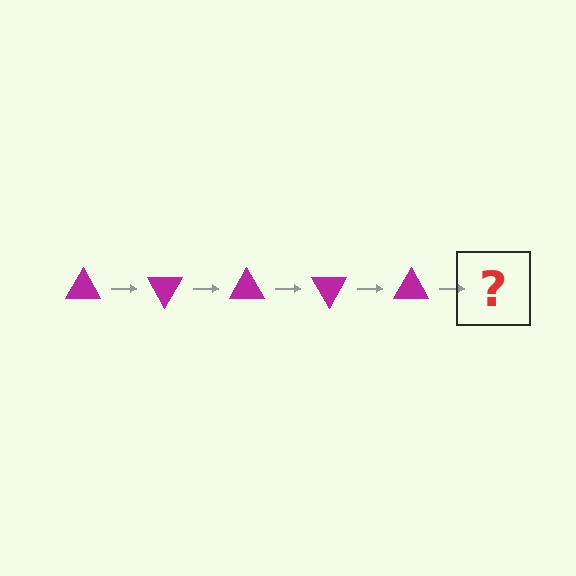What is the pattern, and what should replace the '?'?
The pattern is that the triangle rotates 60 degrees each step. The '?' should be a magenta triangle rotated 300 degrees.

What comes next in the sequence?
The next element should be a magenta triangle rotated 300 degrees.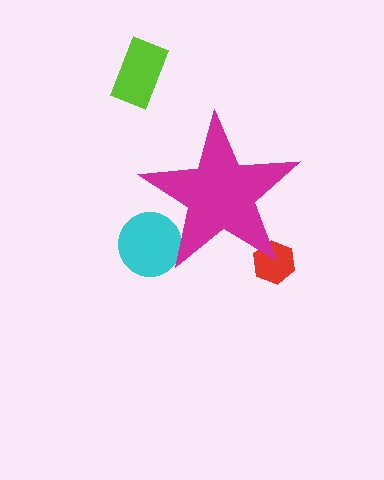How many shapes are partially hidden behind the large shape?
2 shapes are partially hidden.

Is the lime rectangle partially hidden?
No, the lime rectangle is fully visible.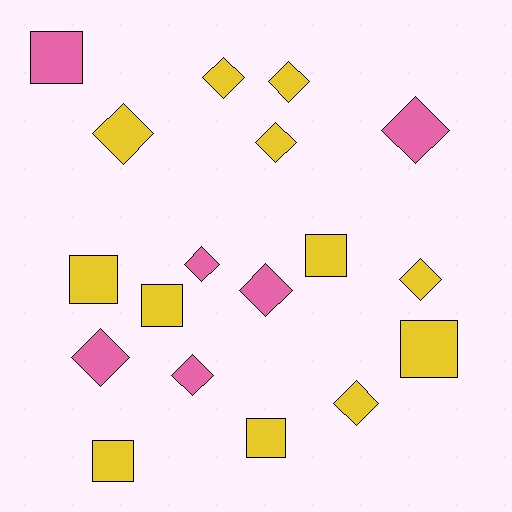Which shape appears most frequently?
Diamond, with 11 objects.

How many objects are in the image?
There are 18 objects.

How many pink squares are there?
There is 1 pink square.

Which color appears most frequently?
Yellow, with 12 objects.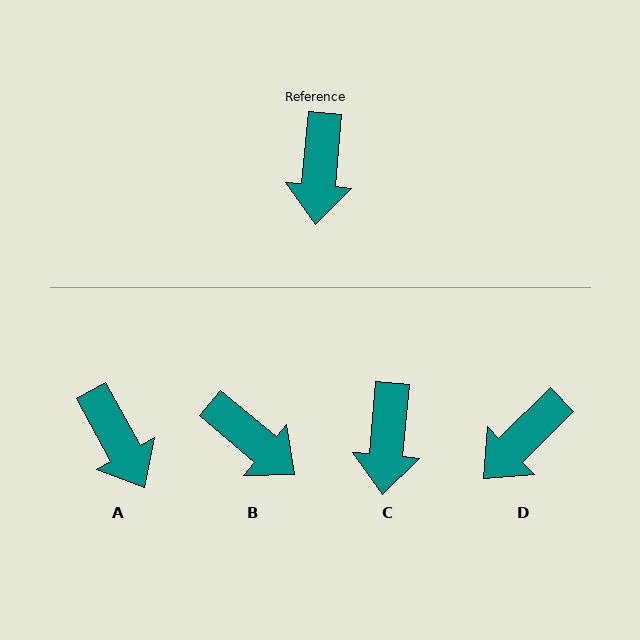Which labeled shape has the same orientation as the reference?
C.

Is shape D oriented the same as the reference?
No, it is off by about 40 degrees.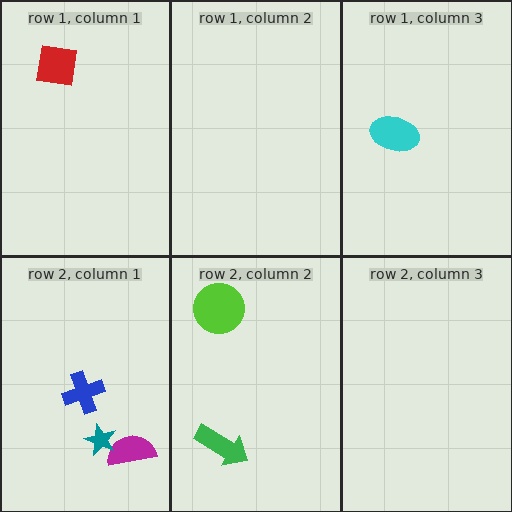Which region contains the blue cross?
The row 2, column 1 region.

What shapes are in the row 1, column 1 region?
The red square.